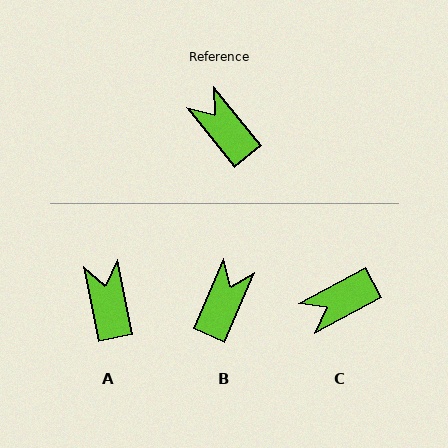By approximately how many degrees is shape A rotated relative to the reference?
Approximately 27 degrees clockwise.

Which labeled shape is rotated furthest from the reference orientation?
C, about 80 degrees away.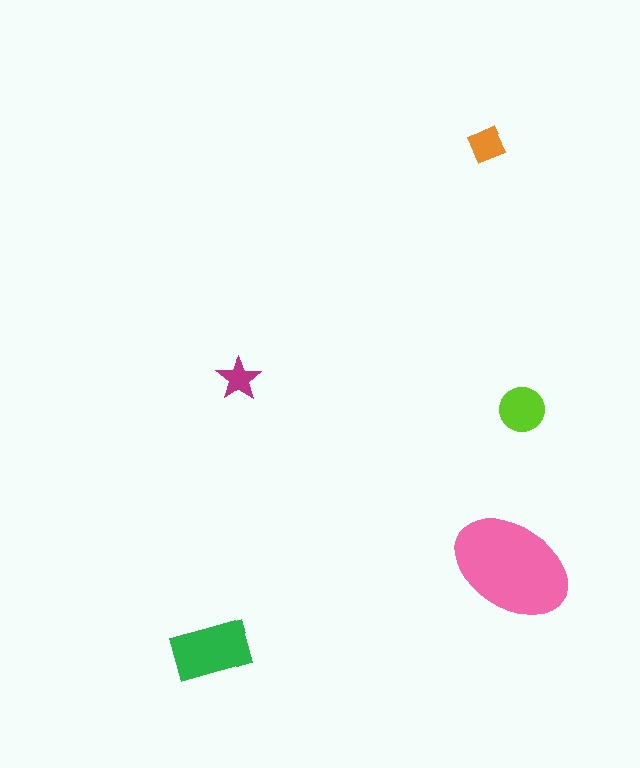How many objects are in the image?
There are 5 objects in the image.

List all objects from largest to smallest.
The pink ellipse, the green rectangle, the lime circle, the orange diamond, the magenta star.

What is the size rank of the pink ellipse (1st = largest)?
1st.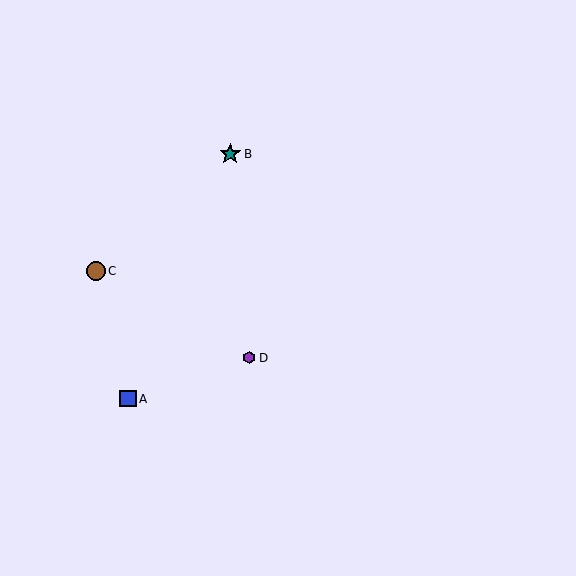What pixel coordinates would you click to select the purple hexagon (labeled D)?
Click at (249, 358) to select the purple hexagon D.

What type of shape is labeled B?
Shape B is a teal star.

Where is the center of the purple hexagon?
The center of the purple hexagon is at (249, 358).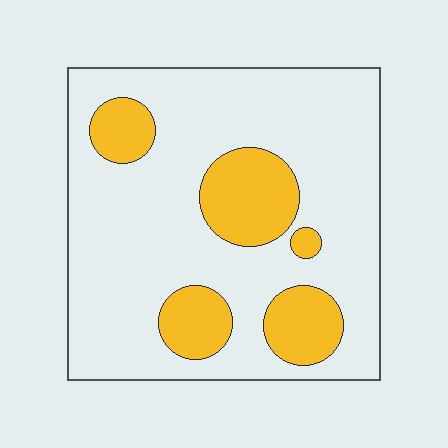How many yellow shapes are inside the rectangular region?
5.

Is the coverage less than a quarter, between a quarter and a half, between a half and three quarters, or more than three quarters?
Less than a quarter.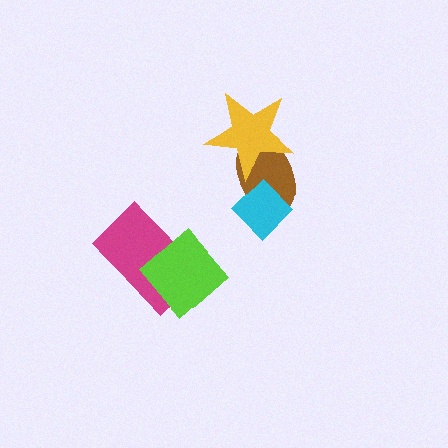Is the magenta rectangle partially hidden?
Yes, it is partially covered by another shape.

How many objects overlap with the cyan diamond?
1 object overlaps with the cyan diamond.